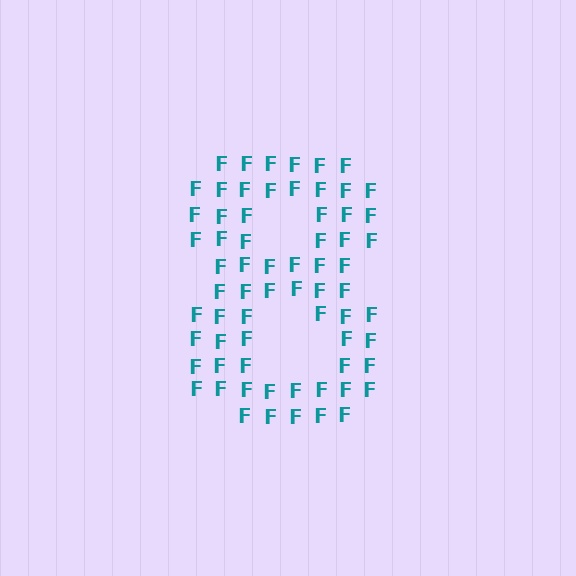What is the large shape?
The large shape is the digit 8.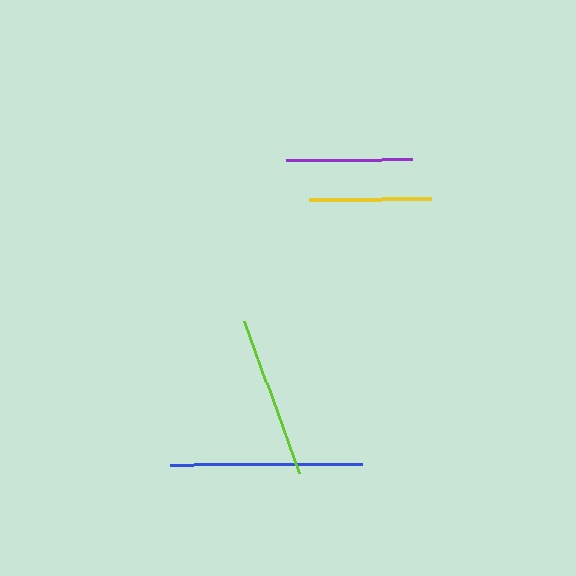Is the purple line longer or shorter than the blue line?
The blue line is longer than the purple line.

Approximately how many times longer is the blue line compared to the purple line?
The blue line is approximately 1.5 times the length of the purple line.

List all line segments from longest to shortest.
From longest to shortest: blue, lime, purple, yellow.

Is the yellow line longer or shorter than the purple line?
The purple line is longer than the yellow line.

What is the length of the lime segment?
The lime segment is approximately 161 pixels long.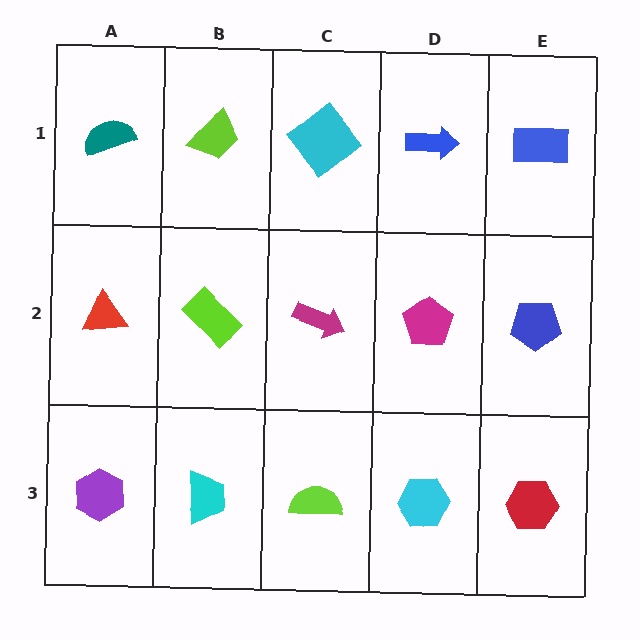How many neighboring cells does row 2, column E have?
3.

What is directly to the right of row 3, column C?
A cyan hexagon.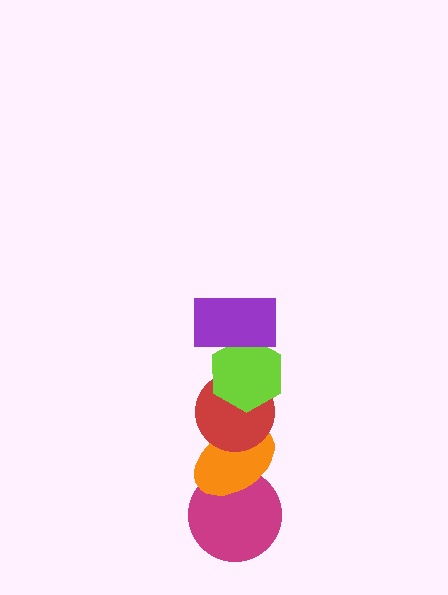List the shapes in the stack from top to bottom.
From top to bottom: the purple rectangle, the lime hexagon, the red circle, the orange ellipse, the magenta circle.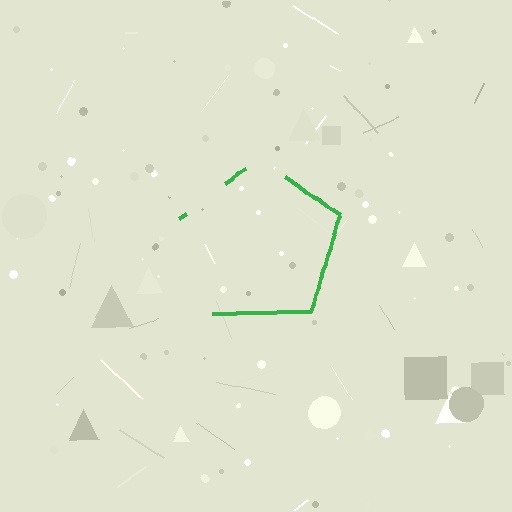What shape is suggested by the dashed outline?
The dashed outline suggests a pentagon.